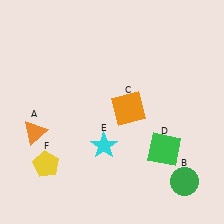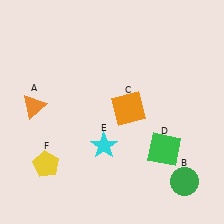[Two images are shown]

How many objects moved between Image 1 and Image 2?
1 object moved between the two images.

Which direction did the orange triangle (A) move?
The orange triangle (A) moved up.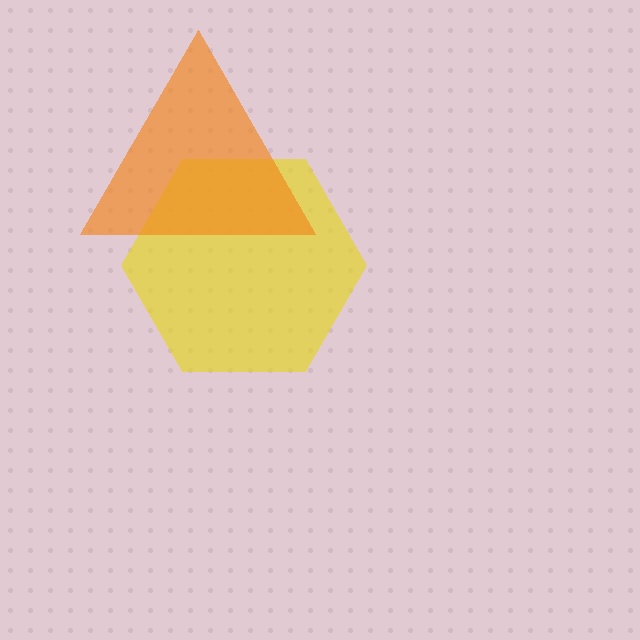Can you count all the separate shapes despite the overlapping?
Yes, there are 2 separate shapes.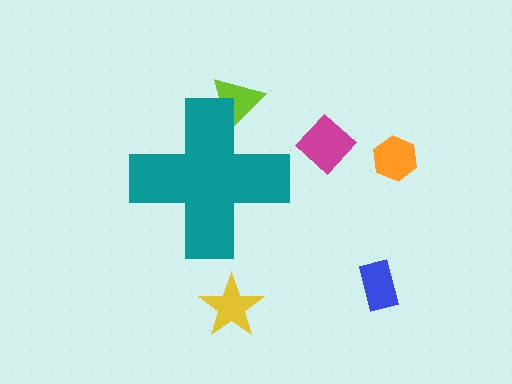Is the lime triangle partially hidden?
Yes, the lime triangle is partially hidden behind the teal cross.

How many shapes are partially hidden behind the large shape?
1 shape is partially hidden.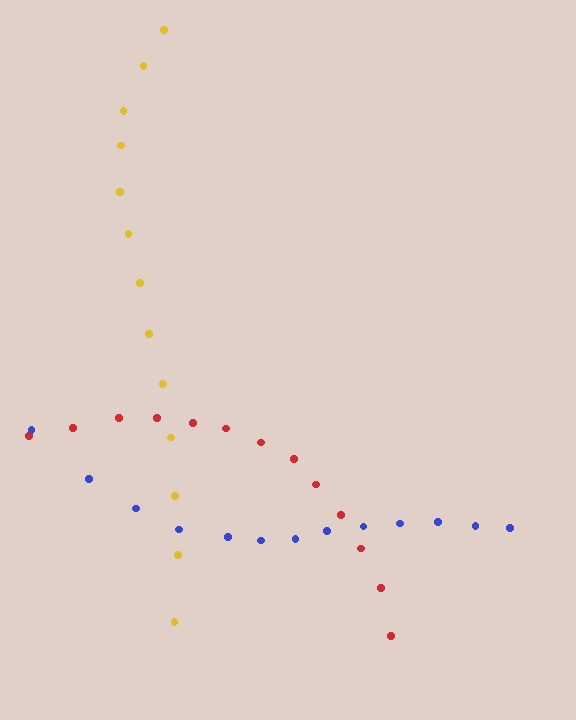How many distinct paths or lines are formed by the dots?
There are 3 distinct paths.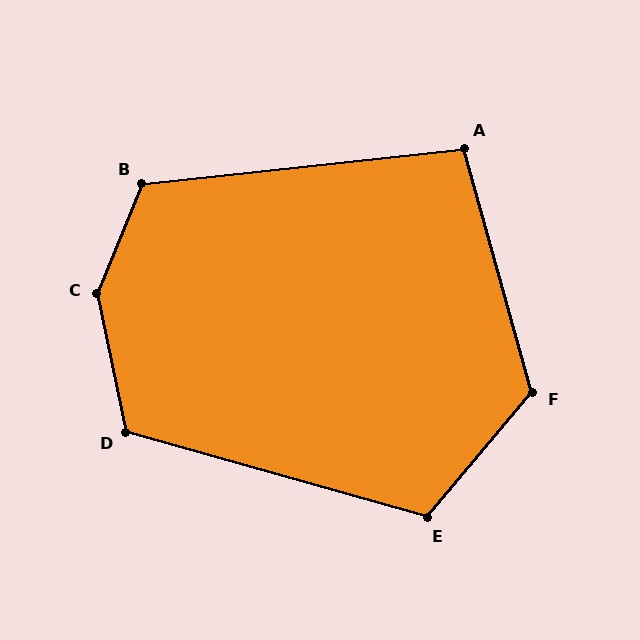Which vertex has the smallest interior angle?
A, at approximately 99 degrees.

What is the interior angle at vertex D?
Approximately 117 degrees (obtuse).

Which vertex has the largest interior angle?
C, at approximately 146 degrees.